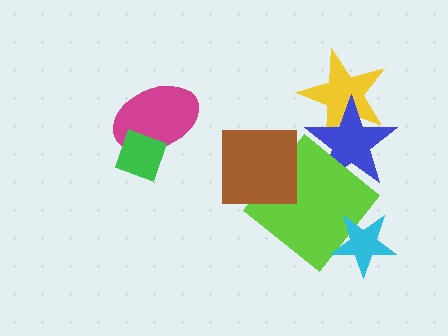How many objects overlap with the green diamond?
1 object overlaps with the green diamond.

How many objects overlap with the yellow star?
1 object overlaps with the yellow star.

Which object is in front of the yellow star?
The blue star is in front of the yellow star.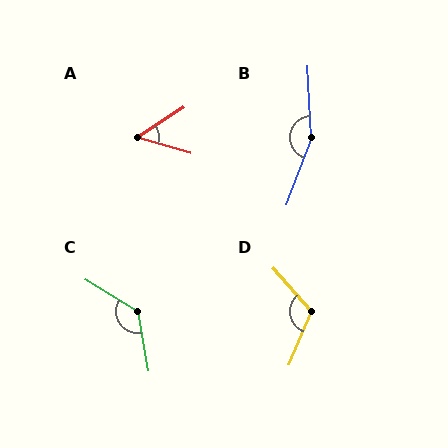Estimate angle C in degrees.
Approximately 132 degrees.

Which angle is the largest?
B, at approximately 157 degrees.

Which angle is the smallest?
A, at approximately 50 degrees.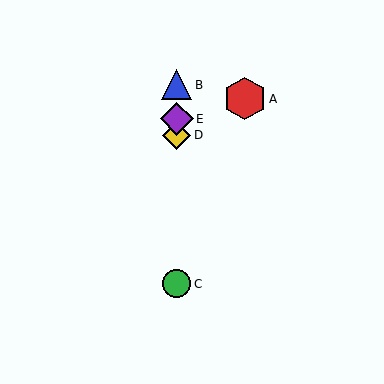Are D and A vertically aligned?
No, D is at x≈177 and A is at x≈245.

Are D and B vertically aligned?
Yes, both are at x≈177.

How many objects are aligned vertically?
4 objects (B, C, D, E) are aligned vertically.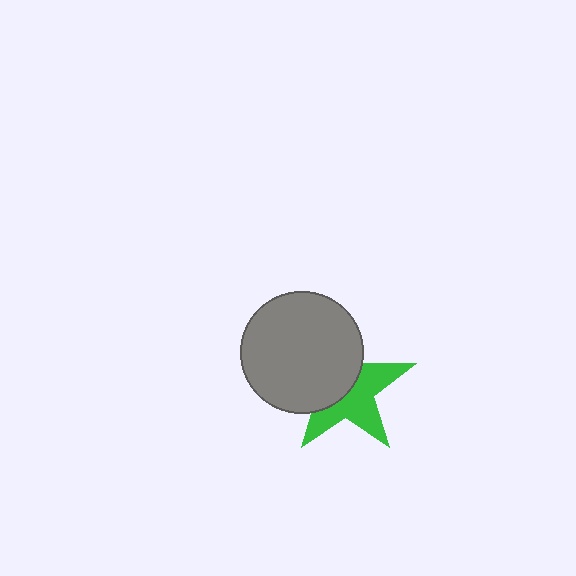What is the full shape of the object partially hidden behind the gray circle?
The partially hidden object is a green star.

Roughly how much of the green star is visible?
About half of it is visible (roughly 51%).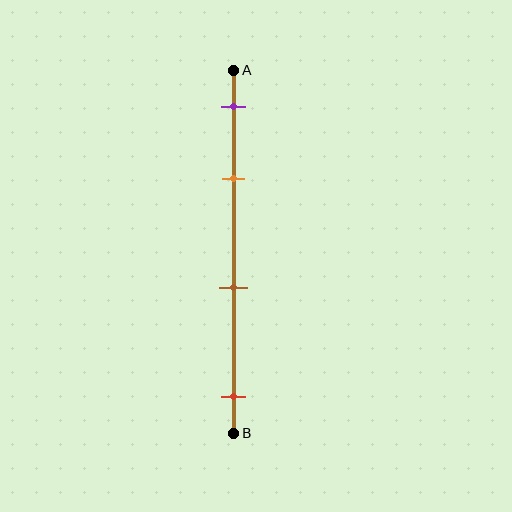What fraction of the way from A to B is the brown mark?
The brown mark is approximately 60% (0.6) of the way from A to B.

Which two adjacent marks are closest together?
The purple and orange marks are the closest adjacent pair.